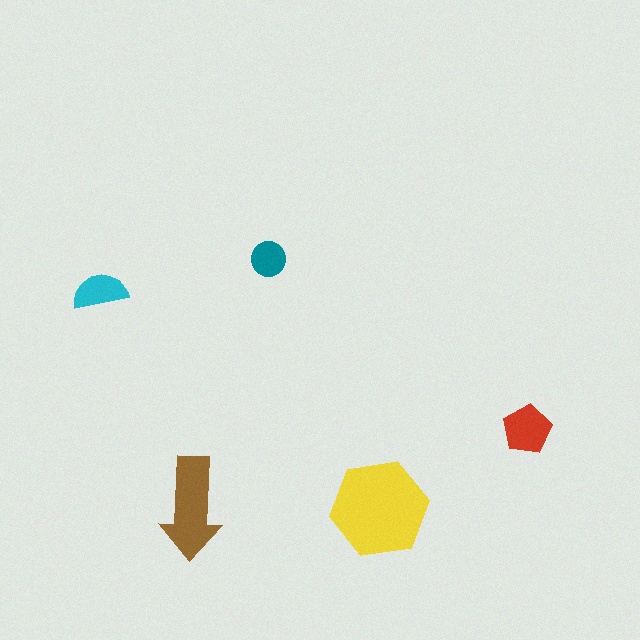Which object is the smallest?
The teal circle.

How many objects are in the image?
There are 5 objects in the image.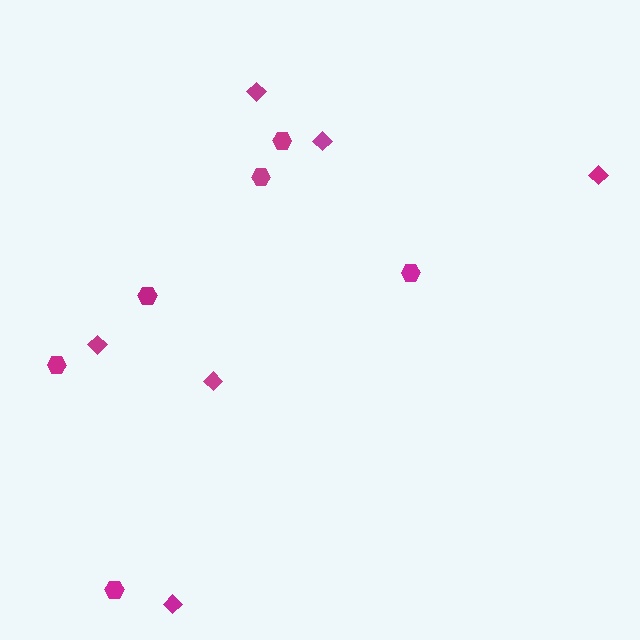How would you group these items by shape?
There are 2 groups: one group of hexagons (6) and one group of diamonds (6).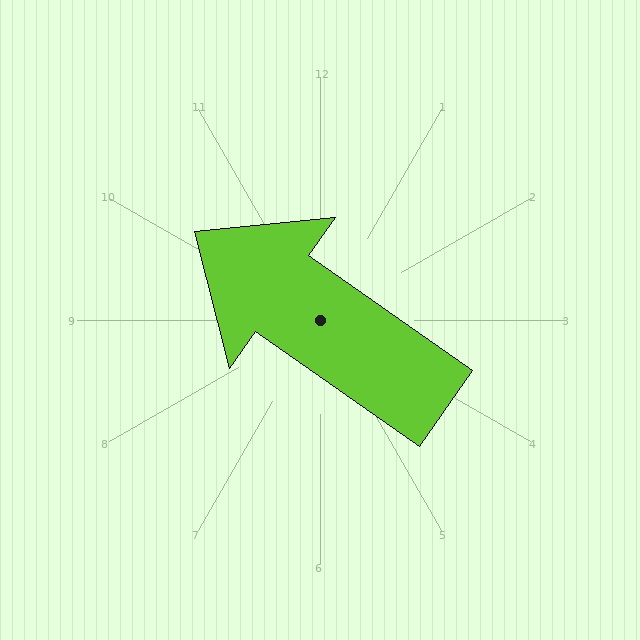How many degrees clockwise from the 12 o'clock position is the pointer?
Approximately 305 degrees.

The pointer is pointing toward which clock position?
Roughly 10 o'clock.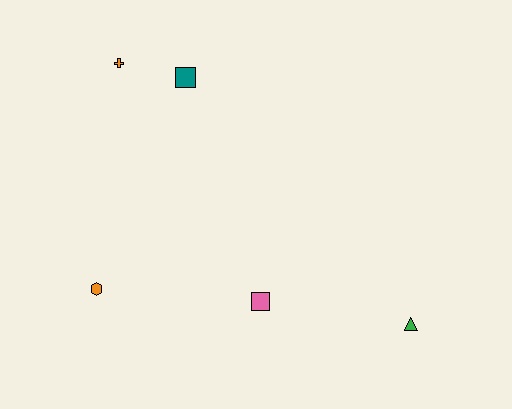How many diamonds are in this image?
There are no diamonds.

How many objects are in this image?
There are 5 objects.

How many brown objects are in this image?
There are no brown objects.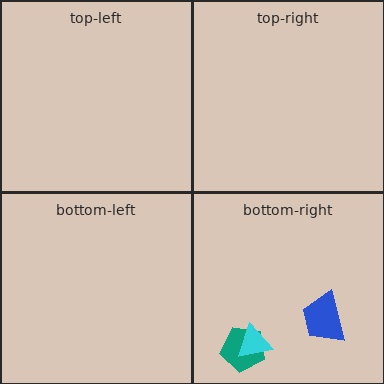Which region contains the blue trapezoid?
The bottom-right region.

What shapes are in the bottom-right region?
The blue trapezoid, the teal pentagon, the cyan triangle.